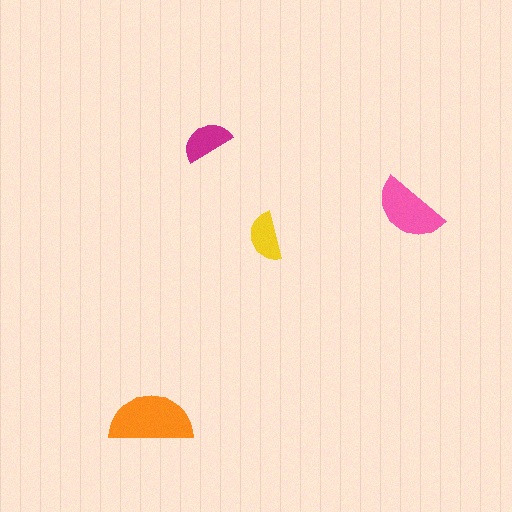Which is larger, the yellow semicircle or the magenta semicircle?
The magenta one.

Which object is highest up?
The magenta semicircle is topmost.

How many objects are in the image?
There are 4 objects in the image.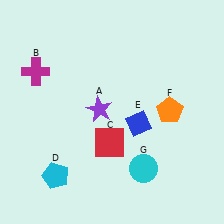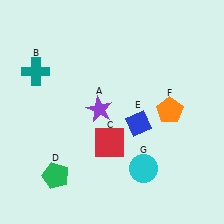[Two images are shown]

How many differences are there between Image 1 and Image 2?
There are 2 differences between the two images.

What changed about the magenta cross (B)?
In Image 1, B is magenta. In Image 2, it changed to teal.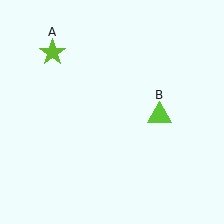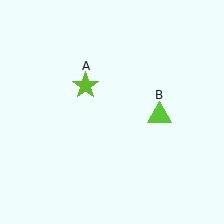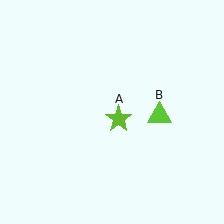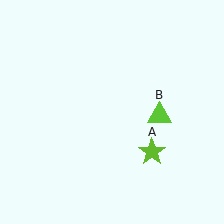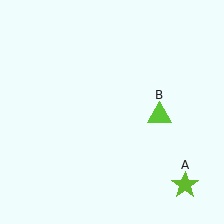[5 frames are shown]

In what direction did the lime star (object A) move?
The lime star (object A) moved down and to the right.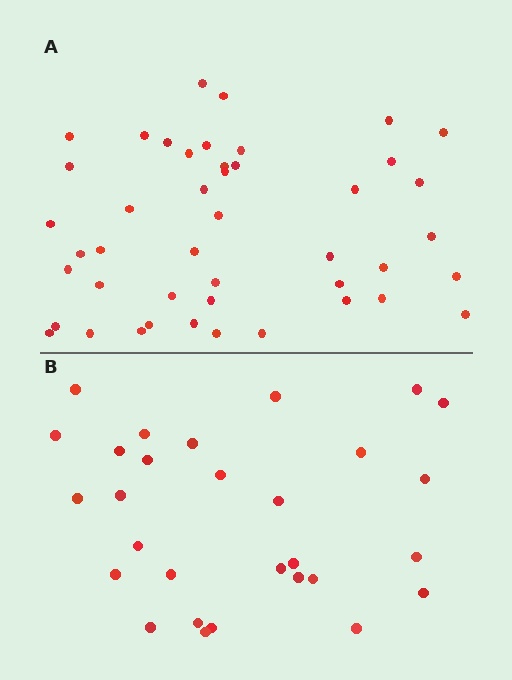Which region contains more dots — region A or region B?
Region A (the top region) has more dots.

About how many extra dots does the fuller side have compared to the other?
Region A has approximately 15 more dots than region B.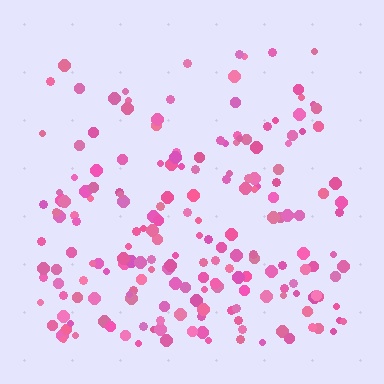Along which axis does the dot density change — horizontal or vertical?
Vertical.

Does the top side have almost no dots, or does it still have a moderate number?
Still a moderate number, just noticeably fewer than the bottom.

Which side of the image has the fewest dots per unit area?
The top.